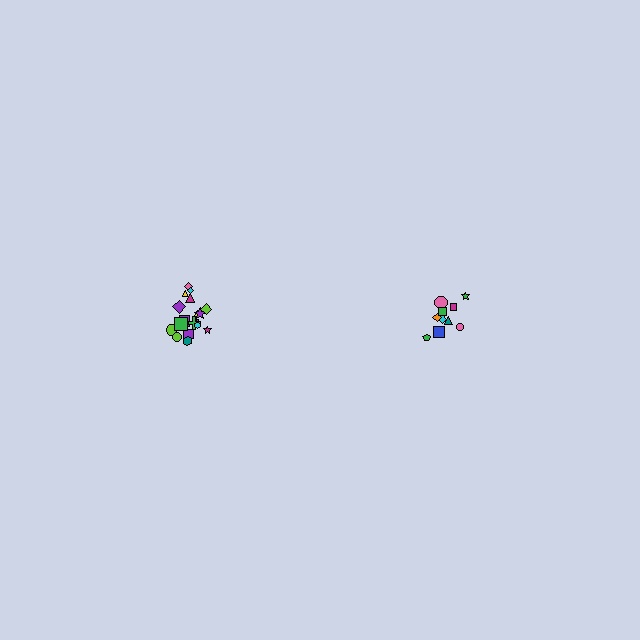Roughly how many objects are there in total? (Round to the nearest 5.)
Roughly 30 objects in total.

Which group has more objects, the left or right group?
The left group.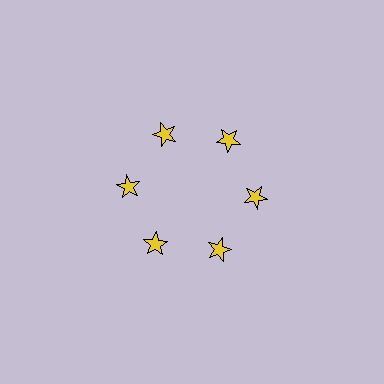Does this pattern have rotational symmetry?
Yes, this pattern has 6-fold rotational symmetry. It looks the same after rotating 60 degrees around the center.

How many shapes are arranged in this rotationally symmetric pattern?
There are 6 shapes, arranged in 6 groups of 1.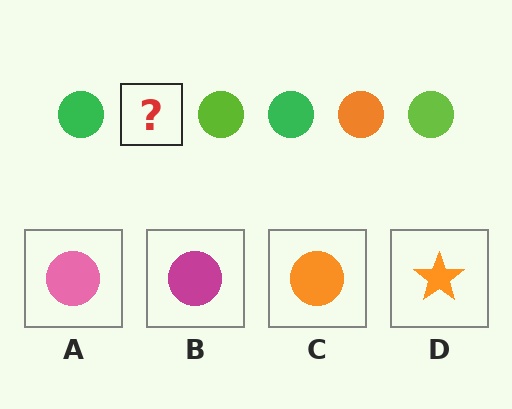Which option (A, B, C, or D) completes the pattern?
C.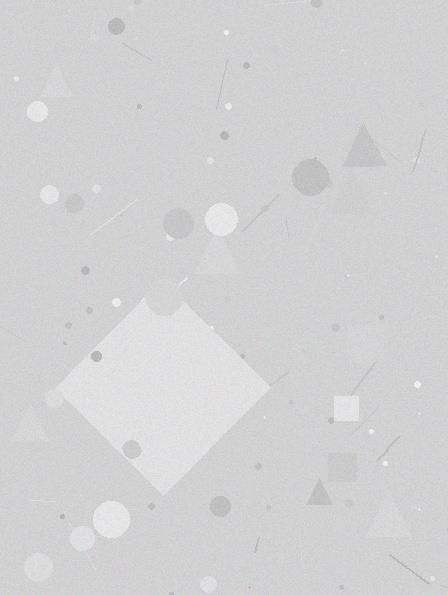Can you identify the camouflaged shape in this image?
The camouflaged shape is a diamond.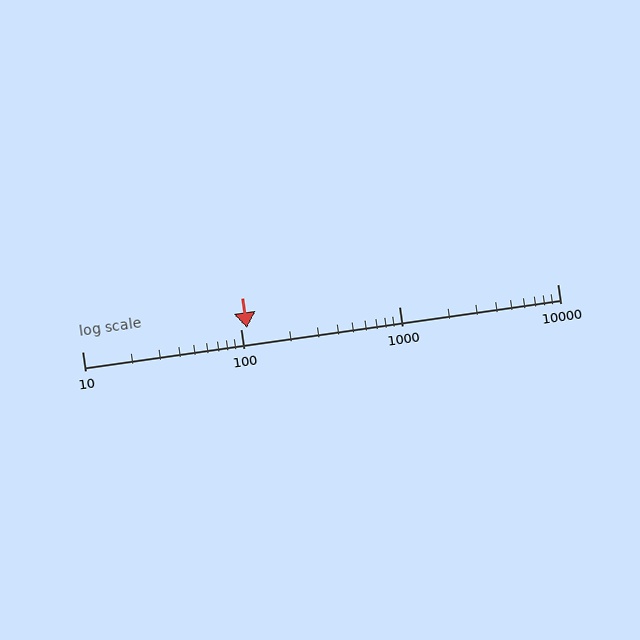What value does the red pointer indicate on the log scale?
The pointer indicates approximately 110.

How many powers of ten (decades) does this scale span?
The scale spans 3 decades, from 10 to 10000.